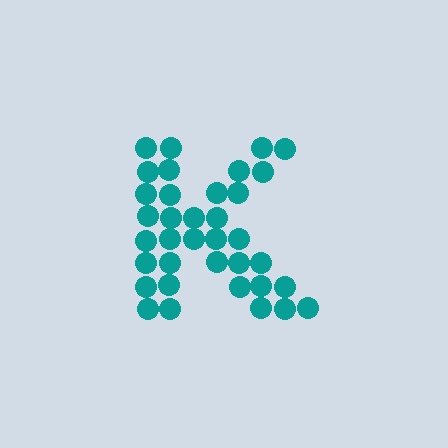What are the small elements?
The small elements are circles.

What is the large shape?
The large shape is the letter K.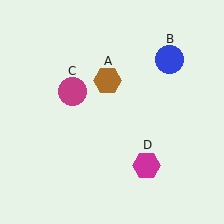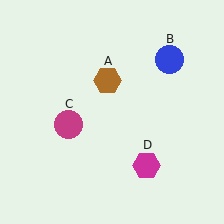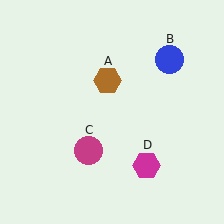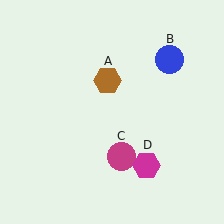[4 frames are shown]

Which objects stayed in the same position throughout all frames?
Brown hexagon (object A) and blue circle (object B) and magenta hexagon (object D) remained stationary.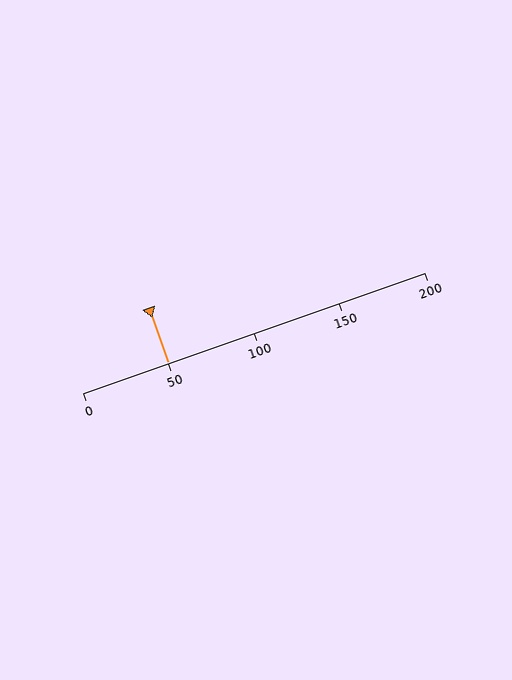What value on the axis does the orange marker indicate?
The marker indicates approximately 50.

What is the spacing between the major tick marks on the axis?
The major ticks are spaced 50 apart.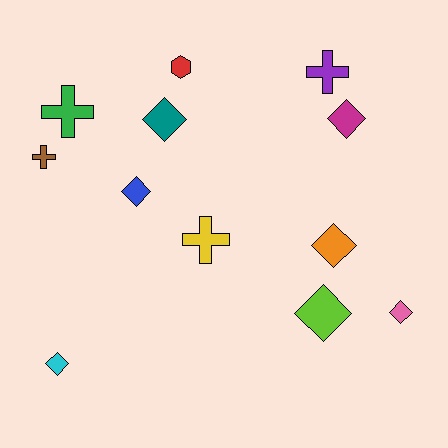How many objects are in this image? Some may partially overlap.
There are 12 objects.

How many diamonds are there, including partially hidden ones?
There are 7 diamonds.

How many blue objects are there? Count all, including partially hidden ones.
There is 1 blue object.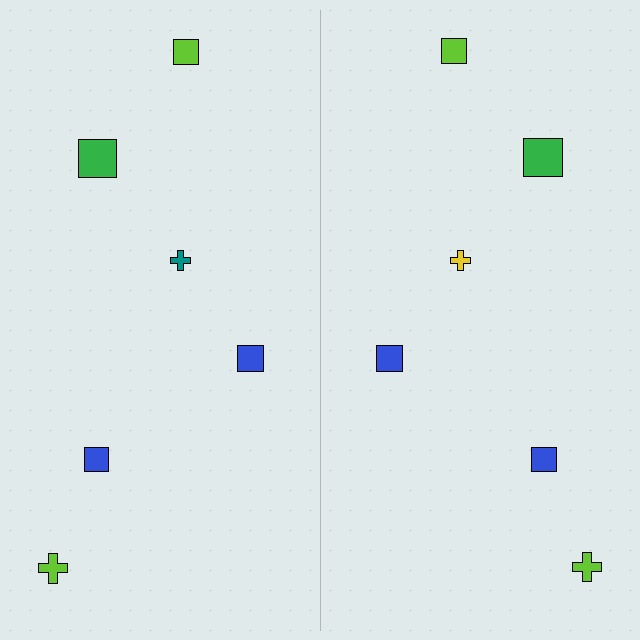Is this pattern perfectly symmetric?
No, the pattern is not perfectly symmetric. The yellow cross on the right side breaks the symmetry — its mirror counterpart is teal.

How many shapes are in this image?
There are 12 shapes in this image.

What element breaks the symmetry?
The yellow cross on the right side breaks the symmetry — its mirror counterpart is teal.